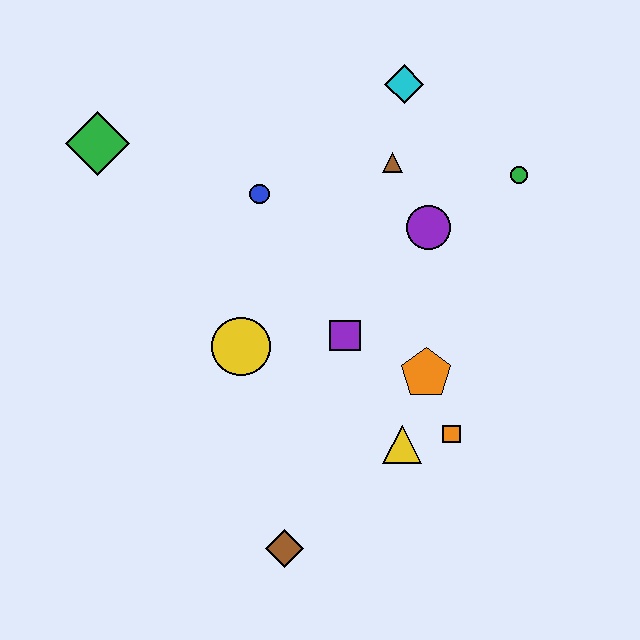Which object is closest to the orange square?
The yellow triangle is closest to the orange square.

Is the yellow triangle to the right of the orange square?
No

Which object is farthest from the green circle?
The brown diamond is farthest from the green circle.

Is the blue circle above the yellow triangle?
Yes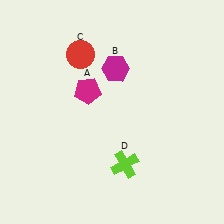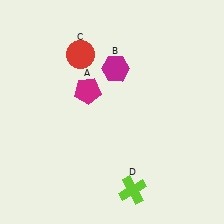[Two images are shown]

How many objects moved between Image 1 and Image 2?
1 object moved between the two images.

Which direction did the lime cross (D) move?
The lime cross (D) moved down.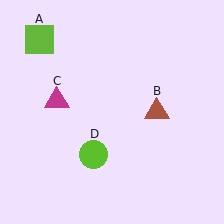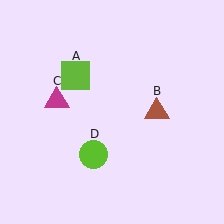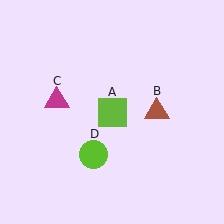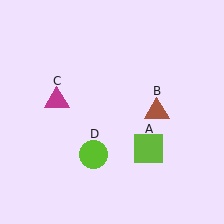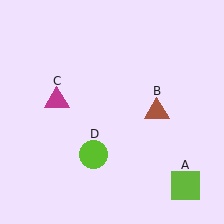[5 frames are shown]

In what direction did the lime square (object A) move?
The lime square (object A) moved down and to the right.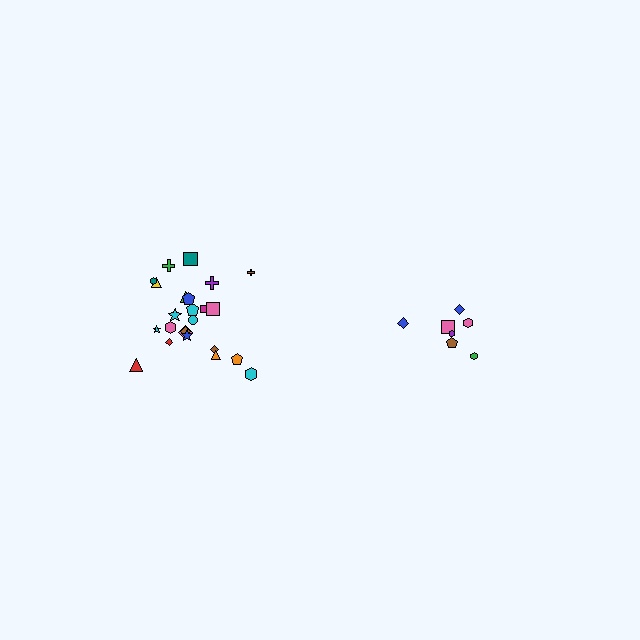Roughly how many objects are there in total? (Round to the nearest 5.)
Roughly 30 objects in total.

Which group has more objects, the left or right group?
The left group.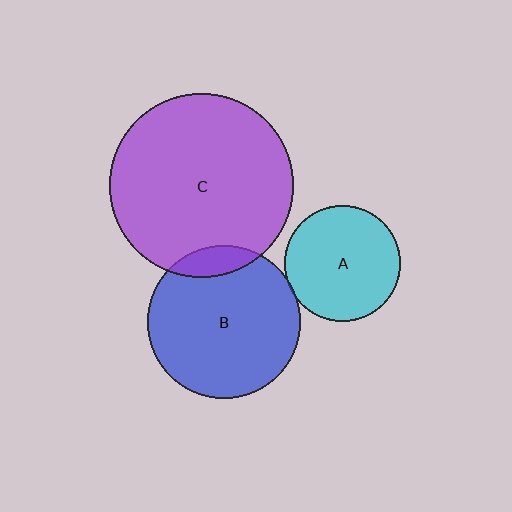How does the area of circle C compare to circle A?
Approximately 2.5 times.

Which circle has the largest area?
Circle C (purple).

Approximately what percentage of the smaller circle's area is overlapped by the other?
Approximately 10%.